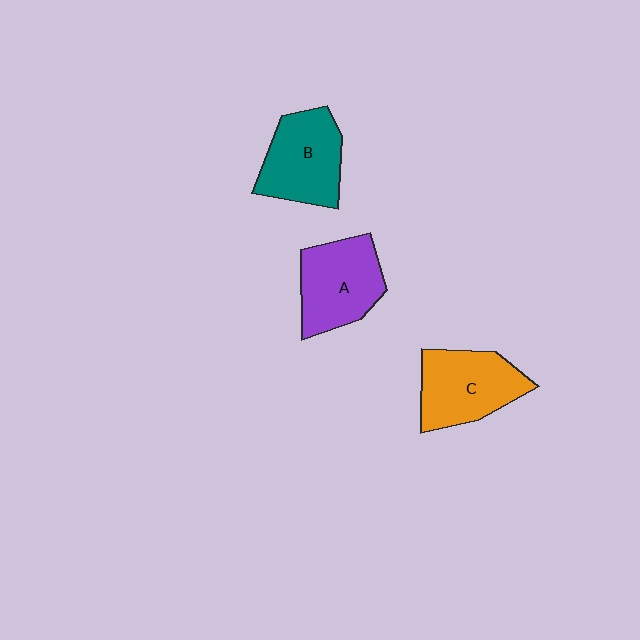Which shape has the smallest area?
Shape B (teal).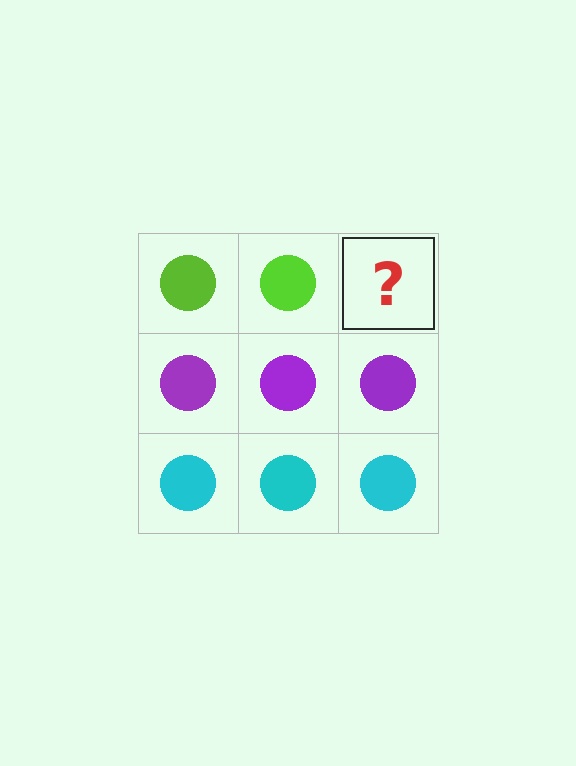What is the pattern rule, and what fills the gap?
The rule is that each row has a consistent color. The gap should be filled with a lime circle.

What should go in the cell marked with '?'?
The missing cell should contain a lime circle.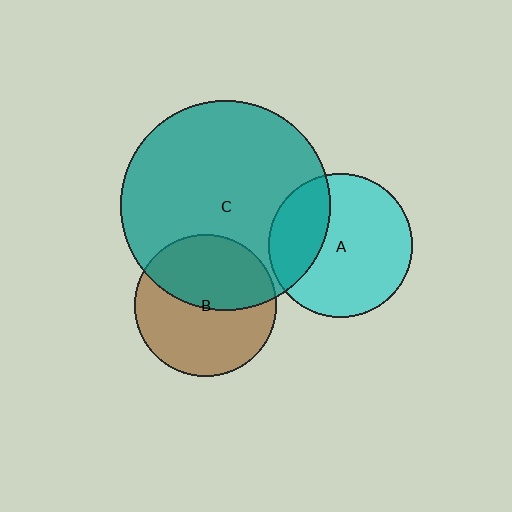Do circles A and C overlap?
Yes.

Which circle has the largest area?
Circle C (teal).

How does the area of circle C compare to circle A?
Approximately 2.1 times.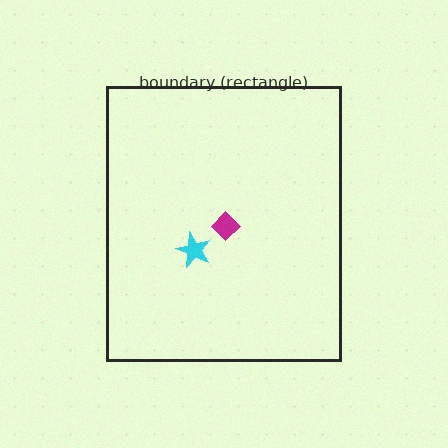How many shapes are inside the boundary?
2 inside, 0 outside.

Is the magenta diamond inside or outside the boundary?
Inside.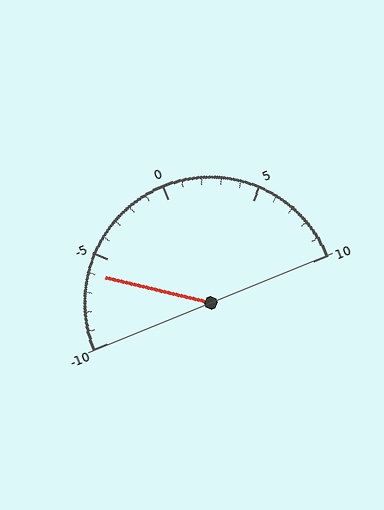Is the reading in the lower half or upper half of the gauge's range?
The reading is in the lower half of the range (-10 to 10).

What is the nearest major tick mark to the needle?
The nearest major tick mark is -5.